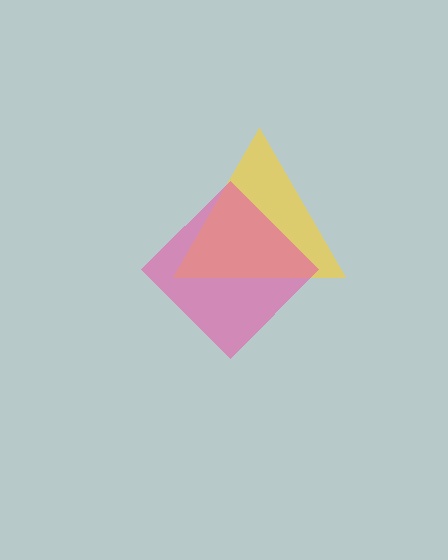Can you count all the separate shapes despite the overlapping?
Yes, there are 2 separate shapes.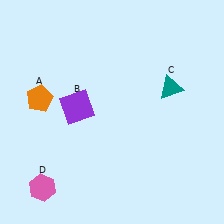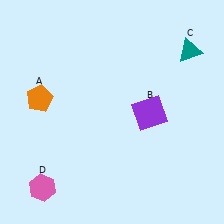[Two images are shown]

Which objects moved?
The objects that moved are: the purple square (B), the teal triangle (C).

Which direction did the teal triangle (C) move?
The teal triangle (C) moved up.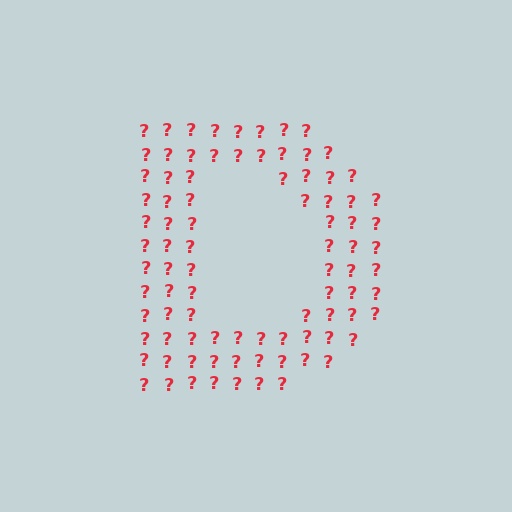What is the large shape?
The large shape is the letter D.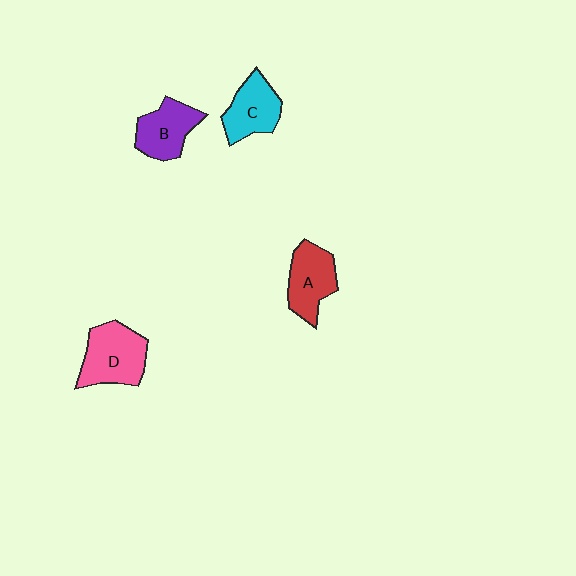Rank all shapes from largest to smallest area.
From largest to smallest: D (pink), A (red), B (purple), C (cyan).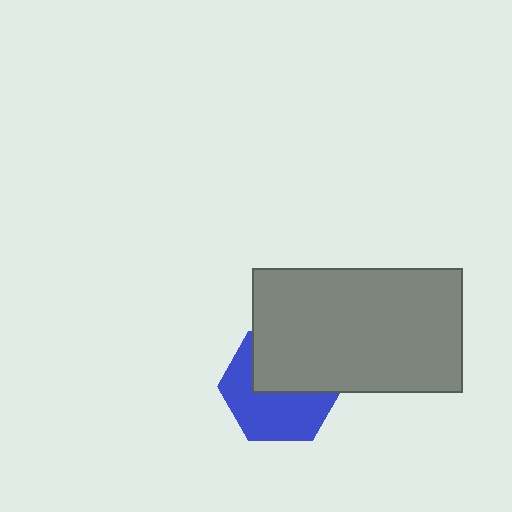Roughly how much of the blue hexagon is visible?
About half of it is visible (roughly 54%).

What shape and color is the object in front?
The object in front is a gray rectangle.